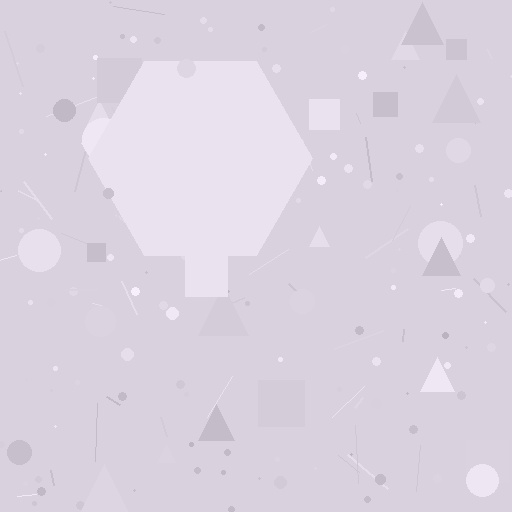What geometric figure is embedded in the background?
A hexagon is embedded in the background.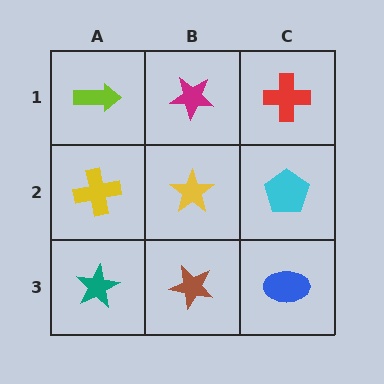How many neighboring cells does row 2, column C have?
3.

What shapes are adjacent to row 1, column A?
A yellow cross (row 2, column A), a magenta star (row 1, column B).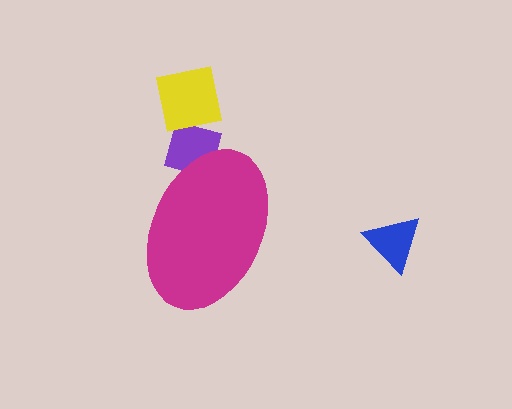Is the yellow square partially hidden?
No, the yellow square is fully visible.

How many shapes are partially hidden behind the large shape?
1 shape is partially hidden.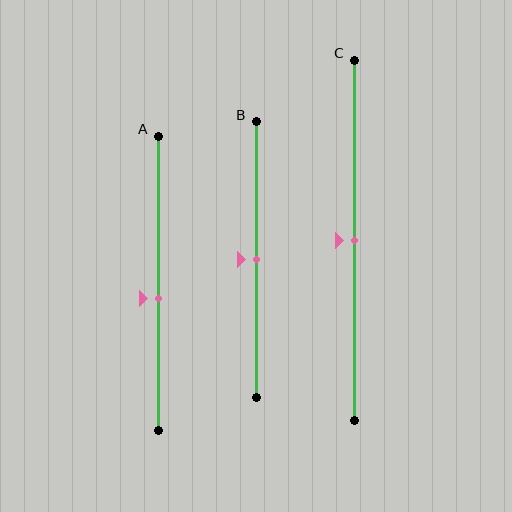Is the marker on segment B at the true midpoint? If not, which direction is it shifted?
Yes, the marker on segment B is at the true midpoint.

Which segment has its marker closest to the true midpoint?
Segment B has its marker closest to the true midpoint.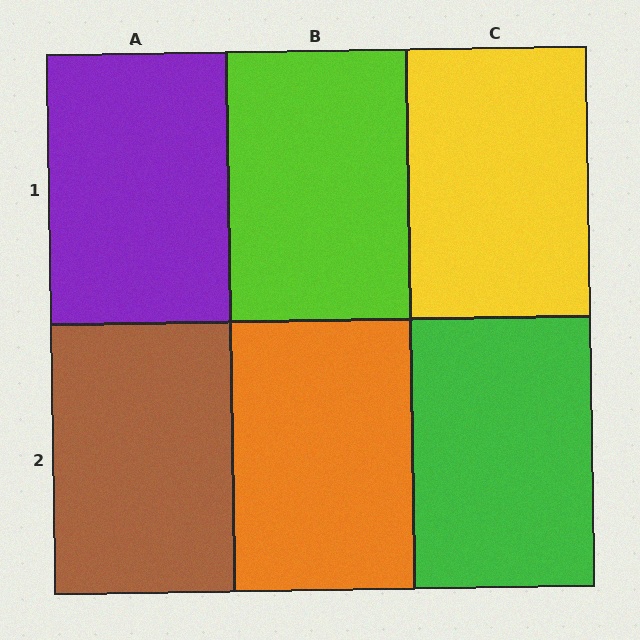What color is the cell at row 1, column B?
Lime.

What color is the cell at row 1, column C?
Yellow.